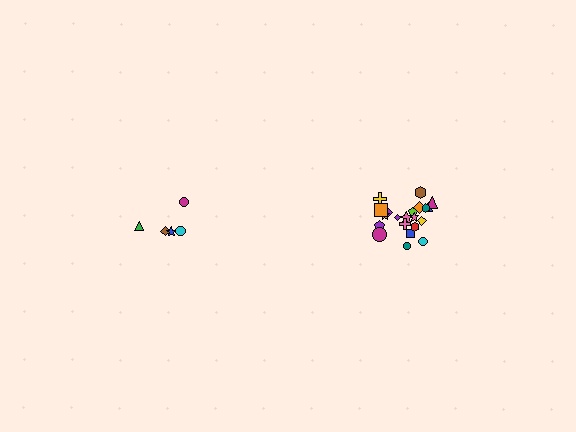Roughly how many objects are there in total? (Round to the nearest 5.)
Roughly 25 objects in total.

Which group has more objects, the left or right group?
The right group.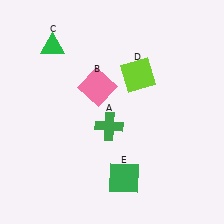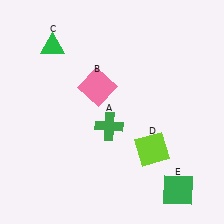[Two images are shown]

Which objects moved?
The objects that moved are: the lime square (D), the green square (E).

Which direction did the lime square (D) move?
The lime square (D) moved down.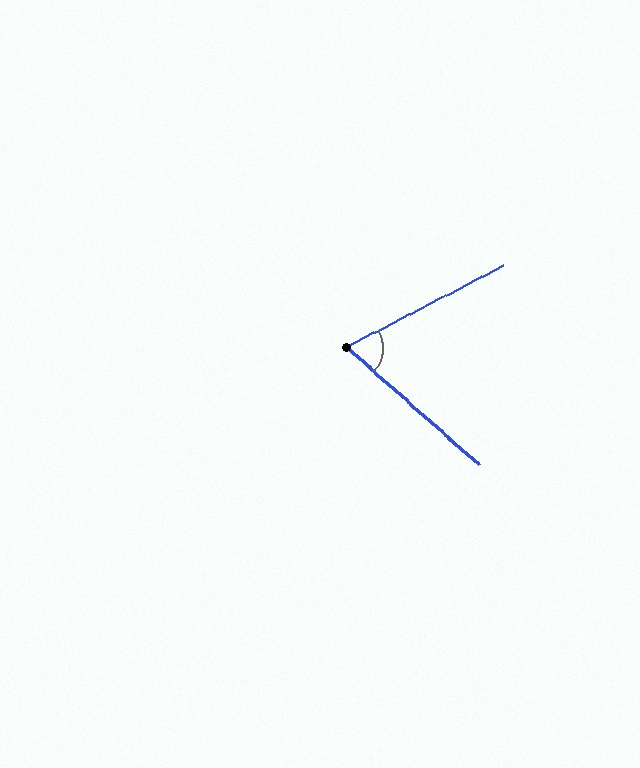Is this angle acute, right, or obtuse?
It is acute.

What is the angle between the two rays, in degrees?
Approximately 69 degrees.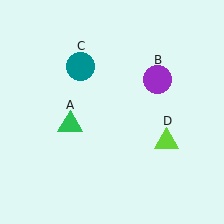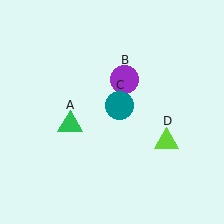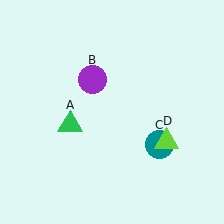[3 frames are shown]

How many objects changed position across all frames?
2 objects changed position: purple circle (object B), teal circle (object C).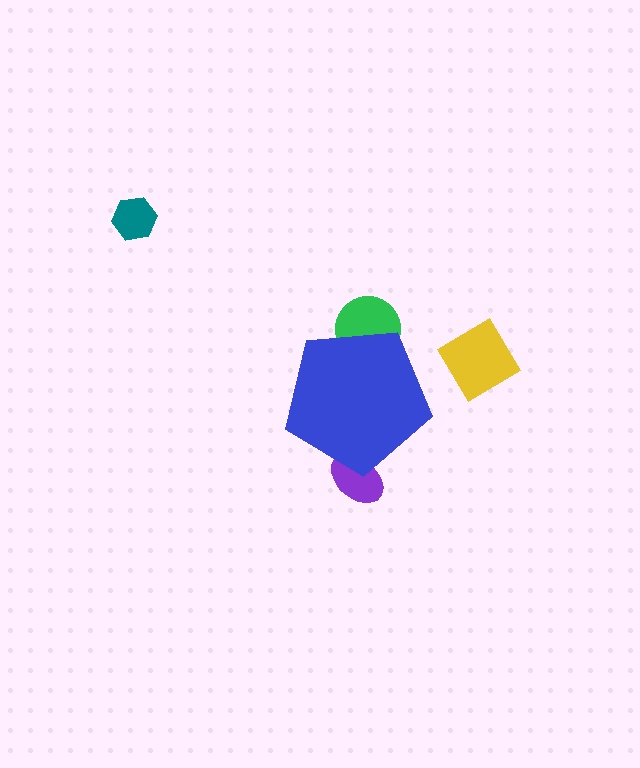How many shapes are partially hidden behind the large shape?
2 shapes are partially hidden.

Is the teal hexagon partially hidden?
No, the teal hexagon is fully visible.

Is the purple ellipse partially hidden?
Yes, the purple ellipse is partially hidden behind the blue pentagon.